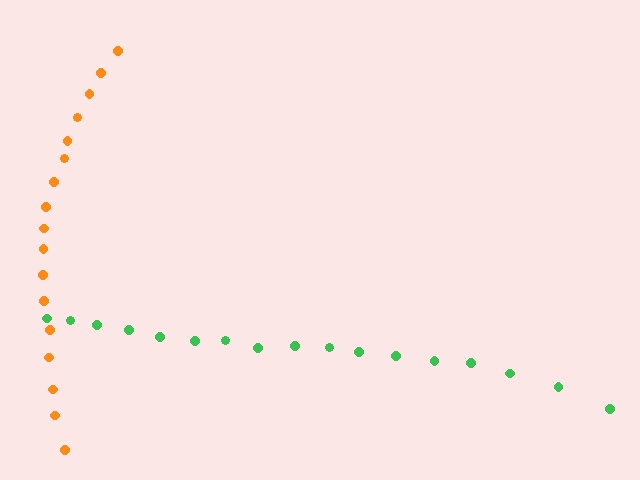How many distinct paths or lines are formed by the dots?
There are 2 distinct paths.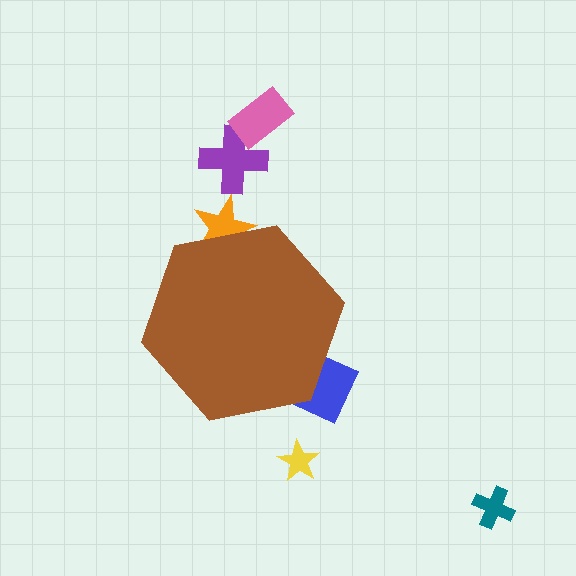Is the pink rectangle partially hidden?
No, the pink rectangle is fully visible.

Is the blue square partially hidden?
Yes, the blue square is partially hidden behind the brown hexagon.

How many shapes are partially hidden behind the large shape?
2 shapes are partially hidden.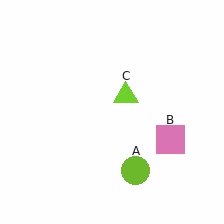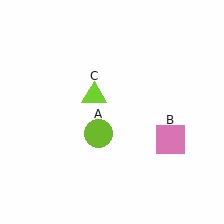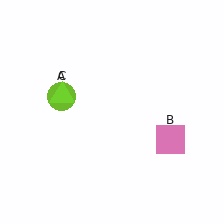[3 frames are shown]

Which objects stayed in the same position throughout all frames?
Pink square (object B) remained stationary.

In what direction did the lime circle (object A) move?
The lime circle (object A) moved up and to the left.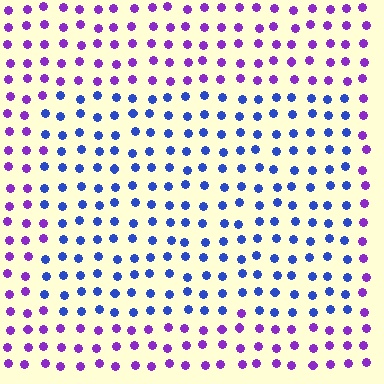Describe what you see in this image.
The image is filled with small purple elements in a uniform arrangement. A rectangle-shaped region is visible where the elements are tinted to a slightly different hue, forming a subtle color boundary.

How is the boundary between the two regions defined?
The boundary is defined purely by a slight shift in hue (about 49 degrees). Spacing, size, and orientation are identical on both sides.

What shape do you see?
I see a rectangle.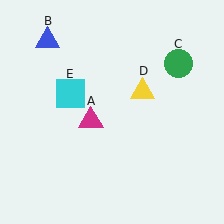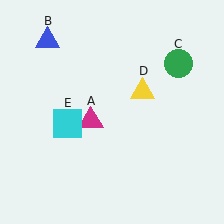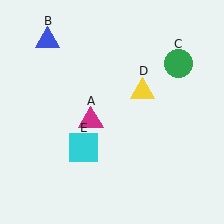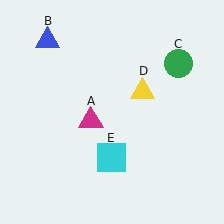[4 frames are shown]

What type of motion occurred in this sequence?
The cyan square (object E) rotated counterclockwise around the center of the scene.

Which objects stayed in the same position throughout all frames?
Magenta triangle (object A) and blue triangle (object B) and green circle (object C) and yellow triangle (object D) remained stationary.